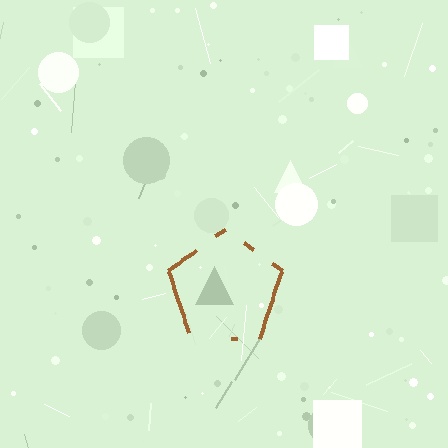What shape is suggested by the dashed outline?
The dashed outline suggests a pentagon.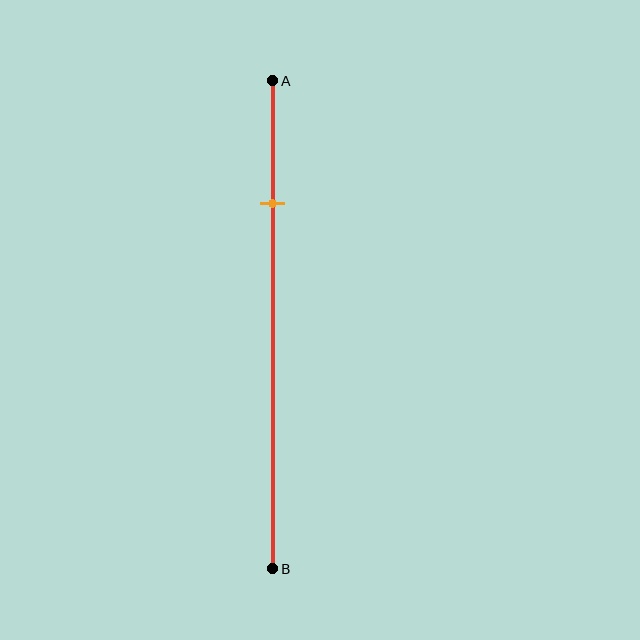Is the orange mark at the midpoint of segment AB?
No, the mark is at about 25% from A, not at the 50% midpoint.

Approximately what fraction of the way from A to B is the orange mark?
The orange mark is approximately 25% of the way from A to B.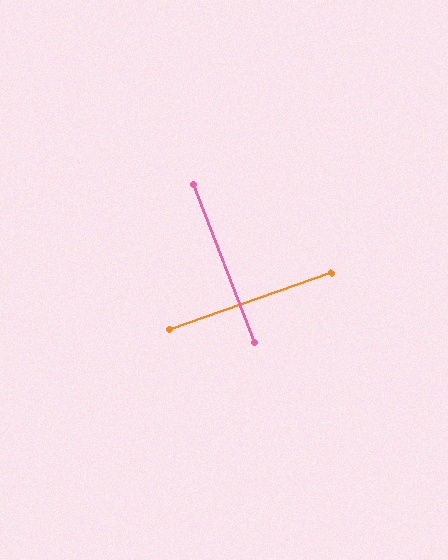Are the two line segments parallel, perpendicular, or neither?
Perpendicular — they meet at approximately 88°.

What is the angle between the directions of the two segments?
Approximately 88 degrees.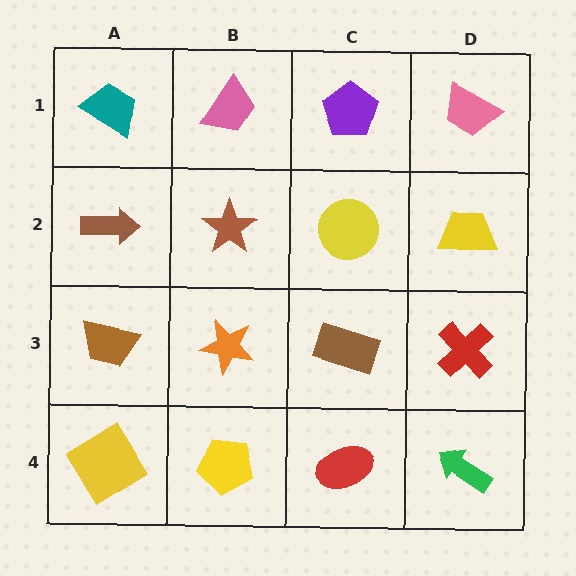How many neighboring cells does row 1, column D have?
2.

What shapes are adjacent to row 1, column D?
A yellow trapezoid (row 2, column D), a purple pentagon (row 1, column C).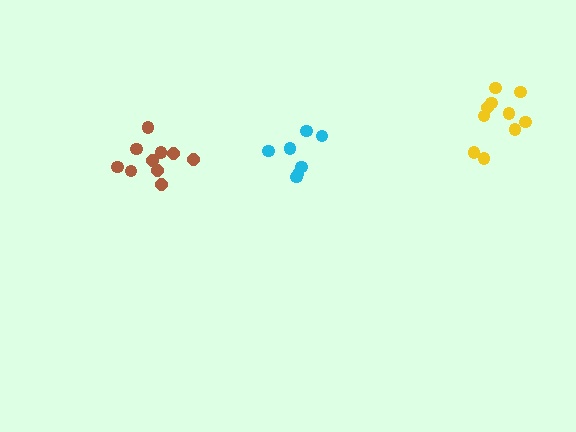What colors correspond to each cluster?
The clusters are colored: cyan, yellow, brown.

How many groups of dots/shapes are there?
There are 3 groups.